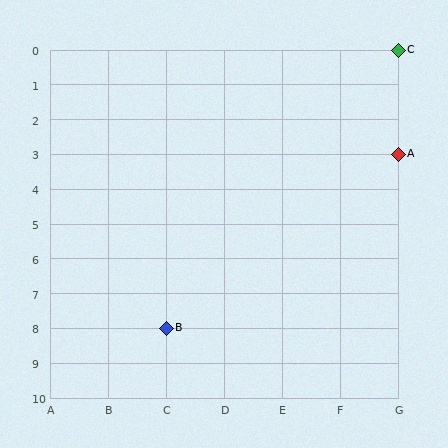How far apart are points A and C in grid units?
Points A and C are 3 rows apart.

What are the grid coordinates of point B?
Point B is at grid coordinates (C, 8).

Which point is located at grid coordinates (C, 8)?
Point B is at (C, 8).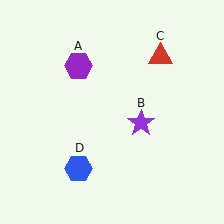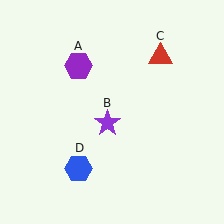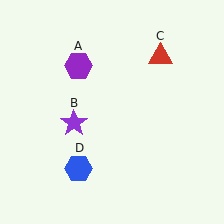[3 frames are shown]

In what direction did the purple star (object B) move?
The purple star (object B) moved left.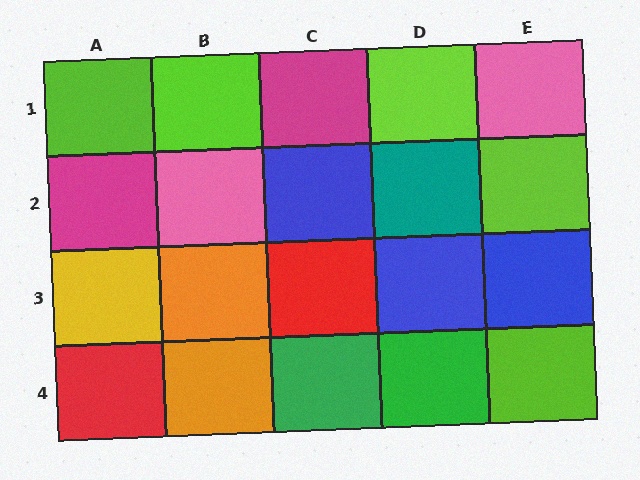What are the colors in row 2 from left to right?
Magenta, pink, blue, teal, lime.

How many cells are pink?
2 cells are pink.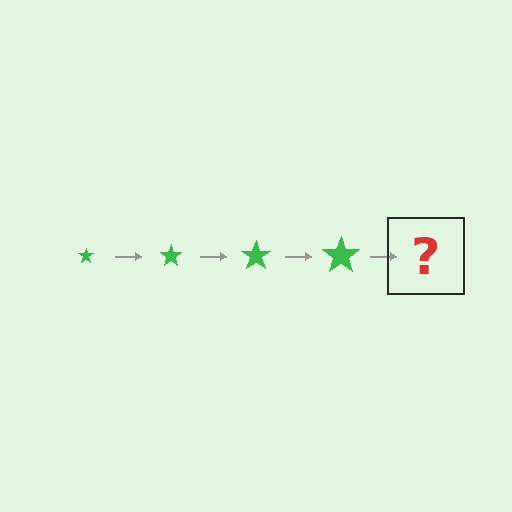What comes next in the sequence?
The next element should be a green star, larger than the previous one.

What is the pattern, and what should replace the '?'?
The pattern is that the star gets progressively larger each step. The '?' should be a green star, larger than the previous one.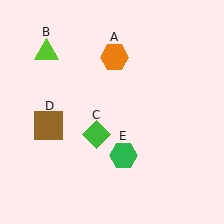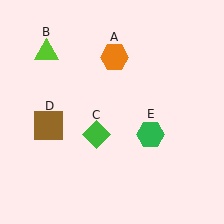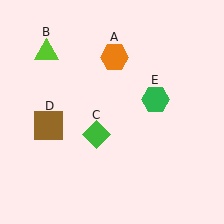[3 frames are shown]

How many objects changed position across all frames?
1 object changed position: green hexagon (object E).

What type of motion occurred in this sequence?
The green hexagon (object E) rotated counterclockwise around the center of the scene.